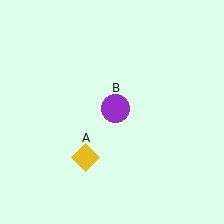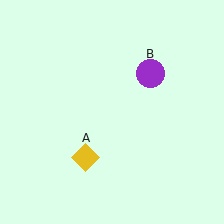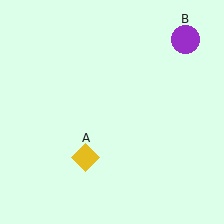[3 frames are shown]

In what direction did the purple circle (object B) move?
The purple circle (object B) moved up and to the right.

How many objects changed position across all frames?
1 object changed position: purple circle (object B).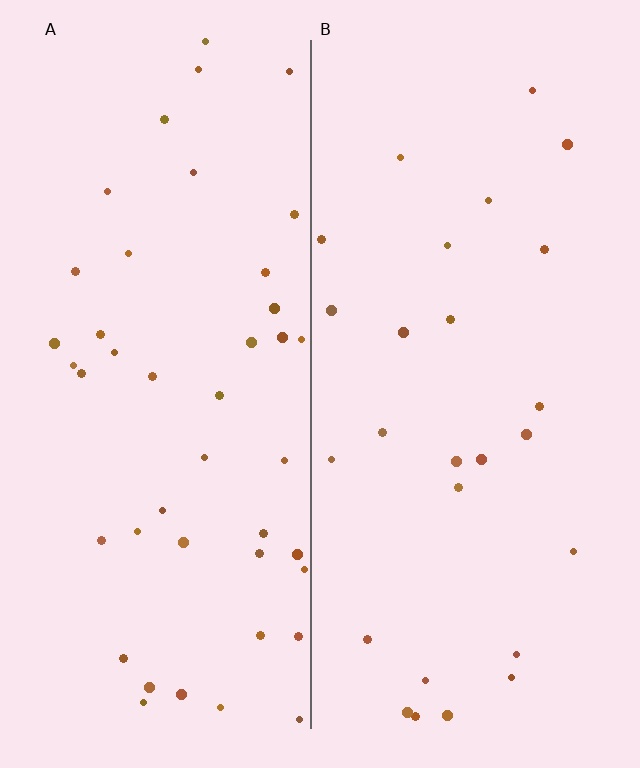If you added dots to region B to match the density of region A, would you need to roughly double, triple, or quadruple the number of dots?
Approximately double.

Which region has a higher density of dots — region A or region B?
A (the left).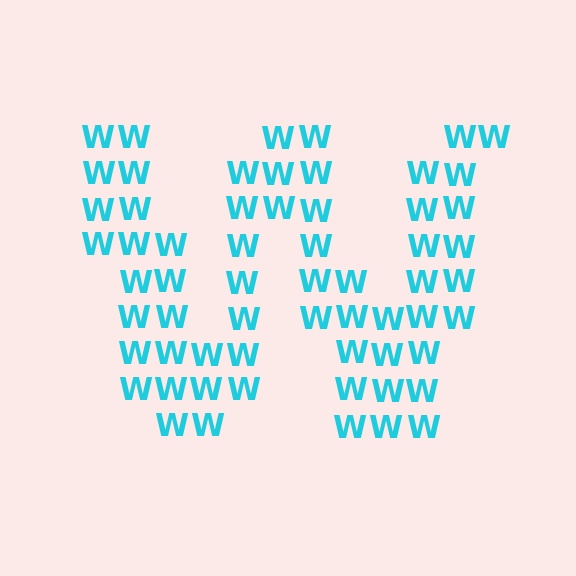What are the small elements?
The small elements are letter W's.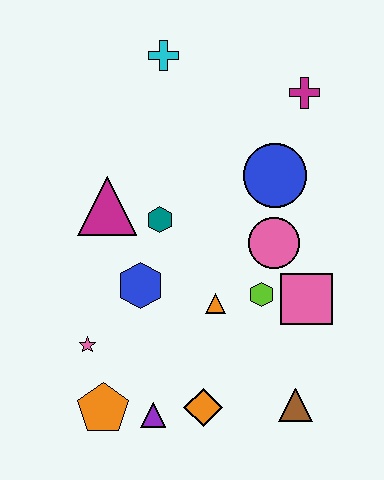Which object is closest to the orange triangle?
The lime hexagon is closest to the orange triangle.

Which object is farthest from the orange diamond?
The cyan cross is farthest from the orange diamond.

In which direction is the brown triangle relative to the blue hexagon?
The brown triangle is to the right of the blue hexagon.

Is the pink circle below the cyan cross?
Yes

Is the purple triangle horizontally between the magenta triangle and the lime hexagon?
Yes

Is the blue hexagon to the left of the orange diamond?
Yes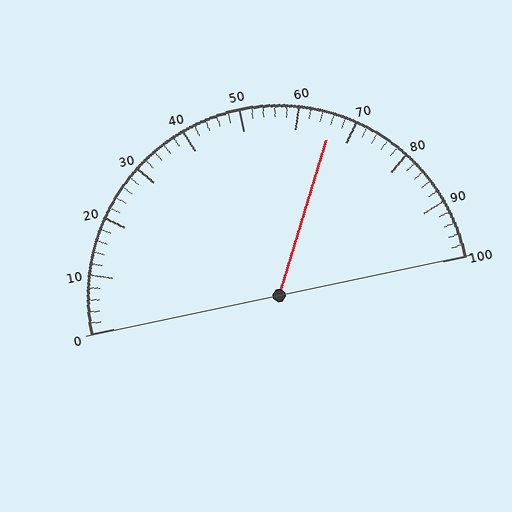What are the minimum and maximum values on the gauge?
The gauge ranges from 0 to 100.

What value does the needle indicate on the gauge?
The needle indicates approximately 66.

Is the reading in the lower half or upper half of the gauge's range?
The reading is in the upper half of the range (0 to 100).